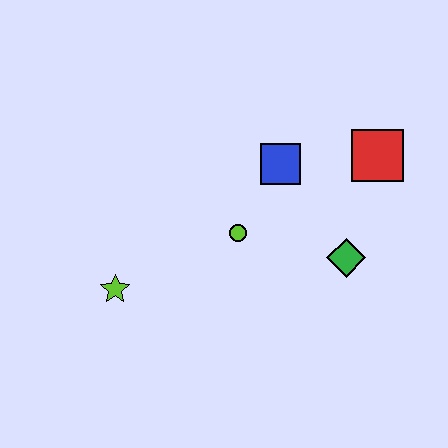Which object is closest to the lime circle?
The blue square is closest to the lime circle.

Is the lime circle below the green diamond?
No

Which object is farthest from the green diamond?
The lime star is farthest from the green diamond.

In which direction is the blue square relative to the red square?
The blue square is to the left of the red square.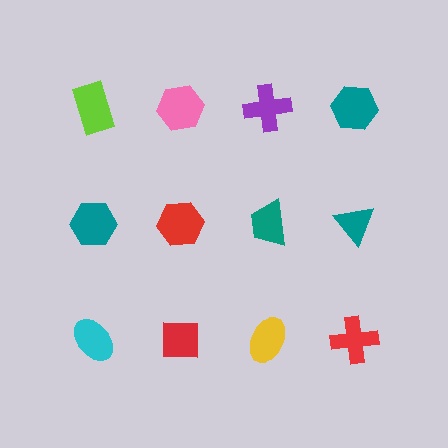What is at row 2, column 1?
A teal hexagon.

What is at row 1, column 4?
A teal hexagon.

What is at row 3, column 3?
A yellow ellipse.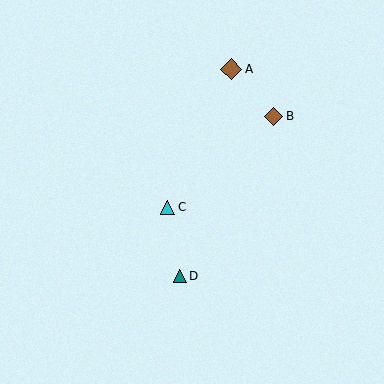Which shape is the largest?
The brown diamond (labeled A) is the largest.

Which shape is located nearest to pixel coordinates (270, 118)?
The brown diamond (labeled B) at (274, 116) is nearest to that location.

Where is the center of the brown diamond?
The center of the brown diamond is at (231, 69).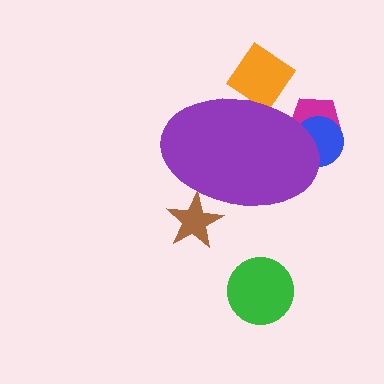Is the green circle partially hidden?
No, the green circle is fully visible.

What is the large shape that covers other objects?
A purple ellipse.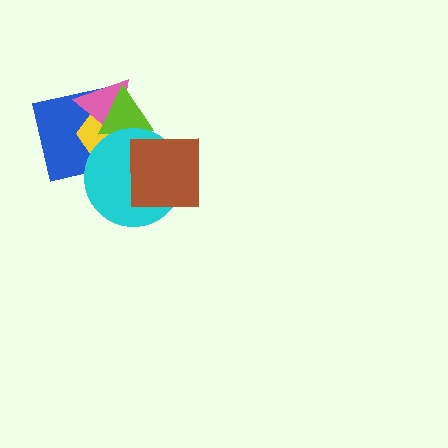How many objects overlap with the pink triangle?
3 objects overlap with the pink triangle.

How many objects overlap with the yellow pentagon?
4 objects overlap with the yellow pentagon.